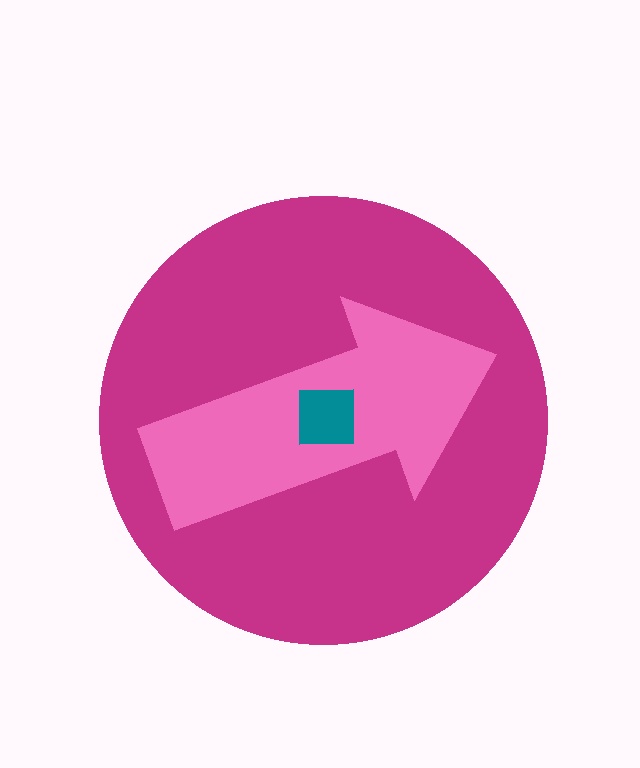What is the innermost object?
The teal square.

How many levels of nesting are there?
3.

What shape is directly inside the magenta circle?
The pink arrow.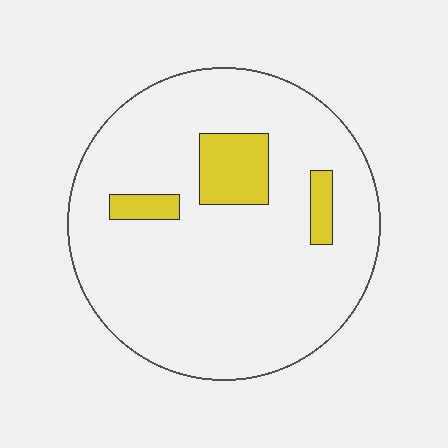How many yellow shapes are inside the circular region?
3.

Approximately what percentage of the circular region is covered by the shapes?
Approximately 10%.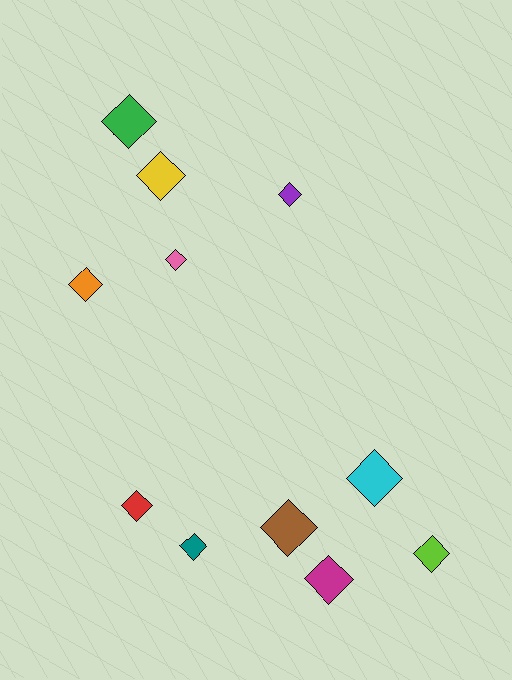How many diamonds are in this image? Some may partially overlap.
There are 11 diamonds.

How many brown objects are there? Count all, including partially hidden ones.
There is 1 brown object.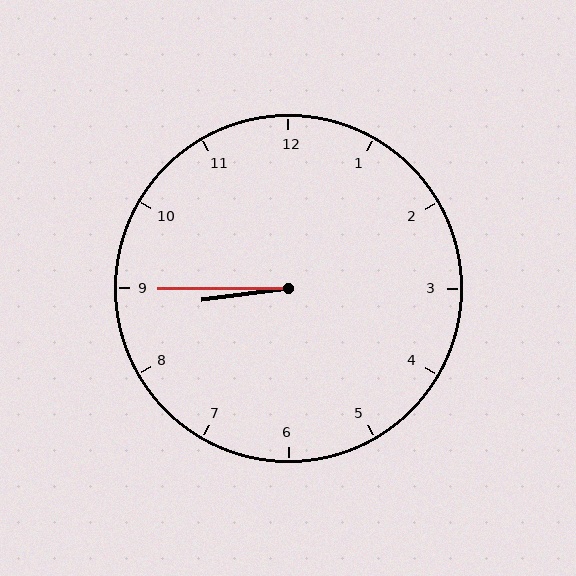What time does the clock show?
8:45.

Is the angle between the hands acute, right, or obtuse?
It is acute.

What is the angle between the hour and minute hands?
Approximately 8 degrees.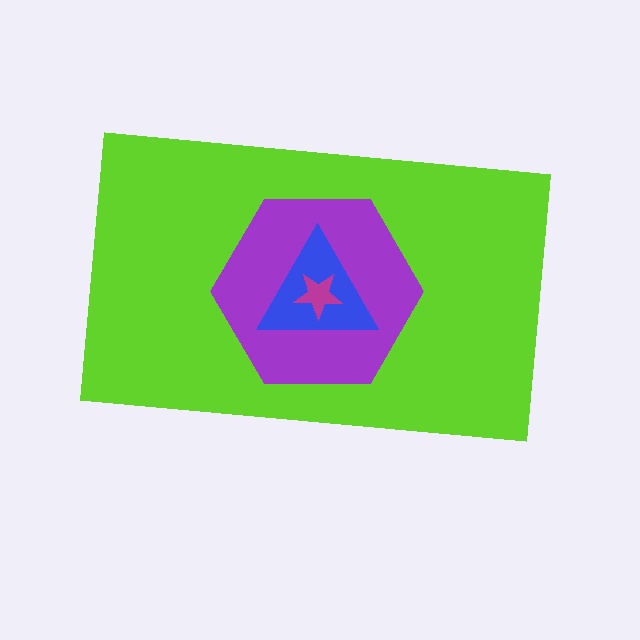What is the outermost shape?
The lime rectangle.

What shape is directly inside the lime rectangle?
The purple hexagon.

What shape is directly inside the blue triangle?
The magenta star.